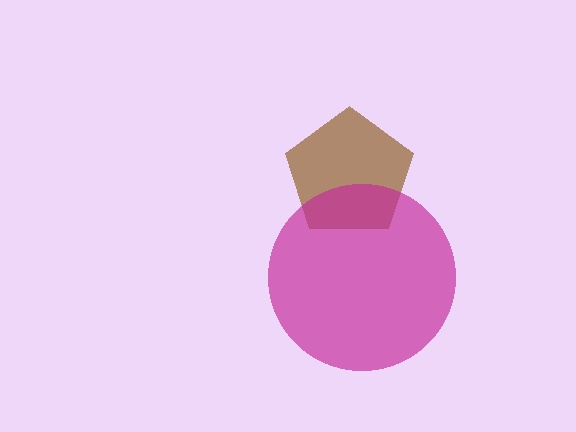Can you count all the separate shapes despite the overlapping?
Yes, there are 2 separate shapes.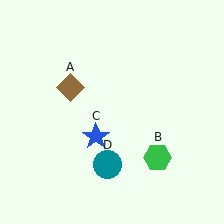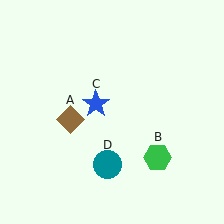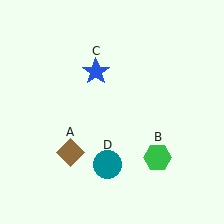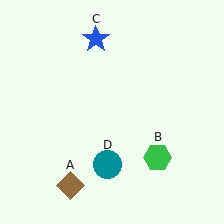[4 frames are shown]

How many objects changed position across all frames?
2 objects changed position: brown diamond (object A), blue star (object C).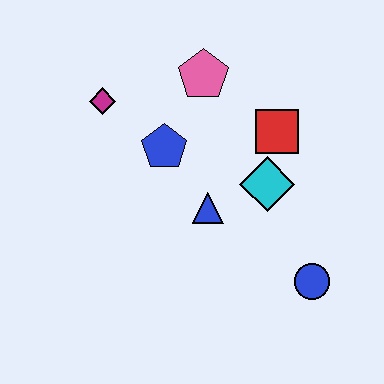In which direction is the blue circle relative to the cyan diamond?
The blue circle is below the cyan diamond.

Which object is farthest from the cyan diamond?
The magenta diamond is farthest from the cyan diamond.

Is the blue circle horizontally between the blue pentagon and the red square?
No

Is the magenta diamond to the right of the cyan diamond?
No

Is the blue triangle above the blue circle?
Yes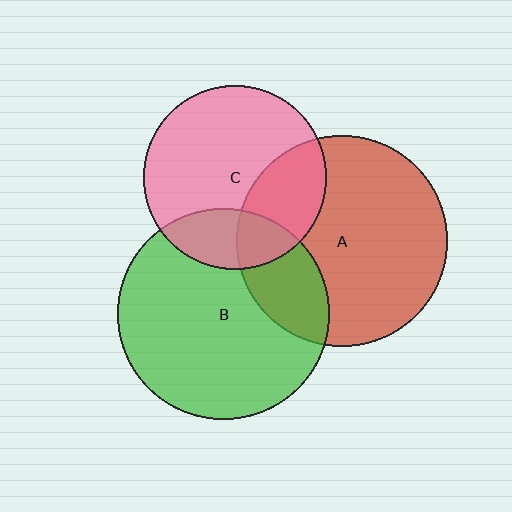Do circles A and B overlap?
Yes.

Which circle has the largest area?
Circle B (green).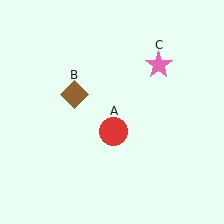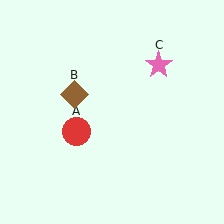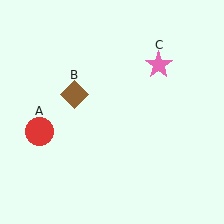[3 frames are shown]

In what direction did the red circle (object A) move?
The red circle (object A) moved left.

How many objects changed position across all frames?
1 object changed position: red circle (object A).